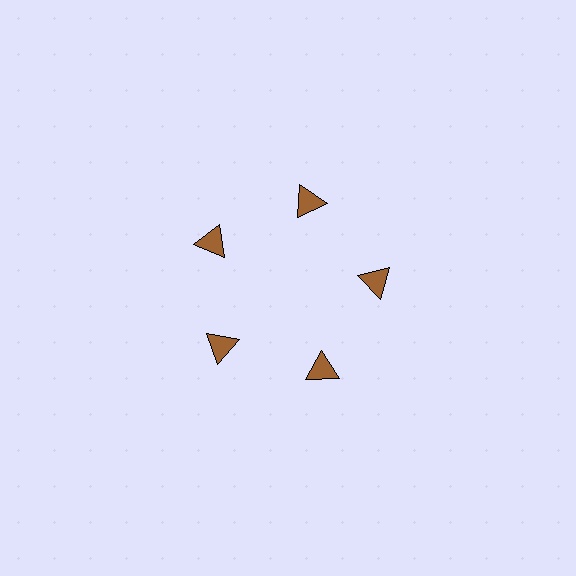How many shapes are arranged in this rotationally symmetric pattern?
There are 5 shapes, arranged in 5 groups of 1.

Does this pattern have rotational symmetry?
Yes, this pattern has 5-fold rotational symmetry. It looks the same after rotating 72 degrees around the center.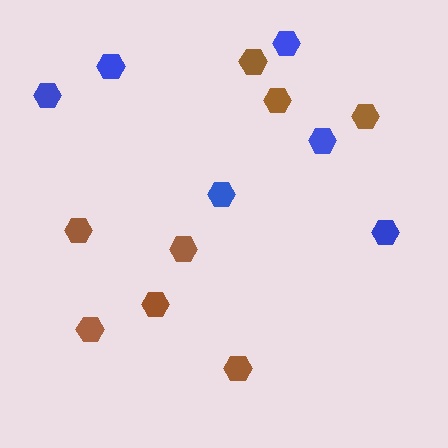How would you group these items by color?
There are 2 groups: one group of brown hexagons (8) and one group of blue hexagons (6).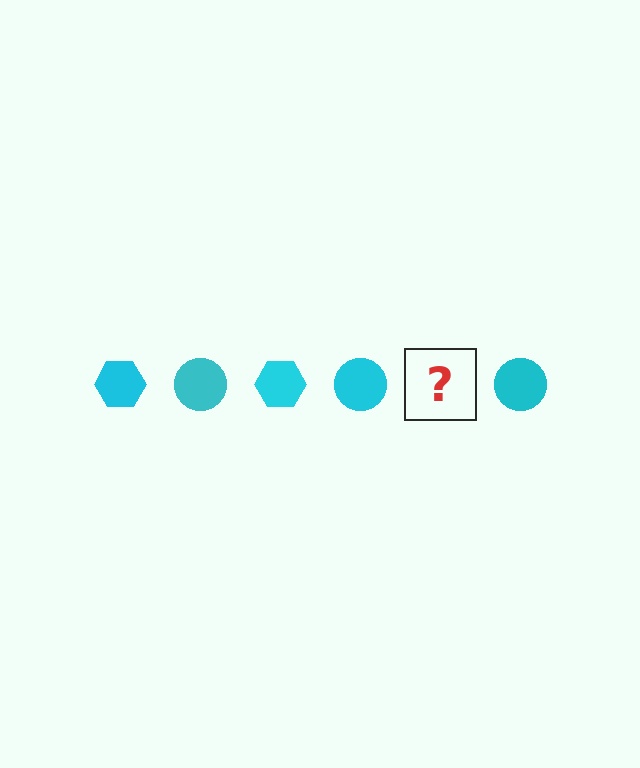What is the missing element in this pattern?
The missing element is a cyan hexagon.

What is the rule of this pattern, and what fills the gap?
The rule is that the pattern cycles through hexagon, circle shapes in cyan. The gap should be filled with a cyan hexagon.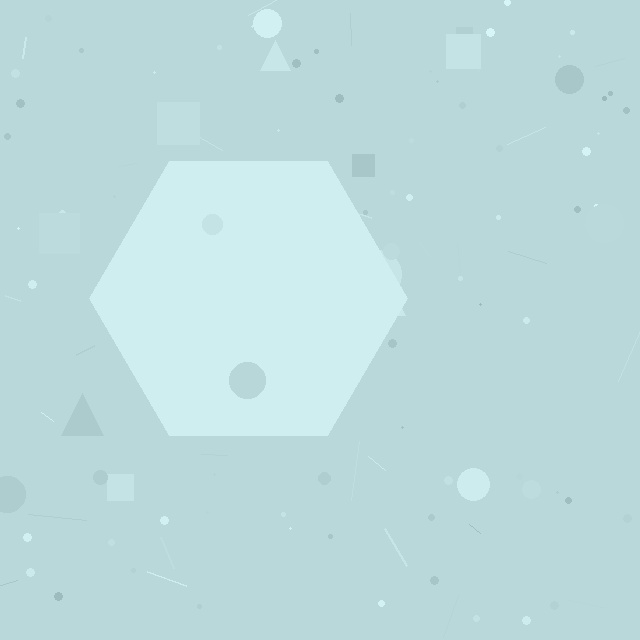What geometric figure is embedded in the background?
A hexagon is embedded in the background.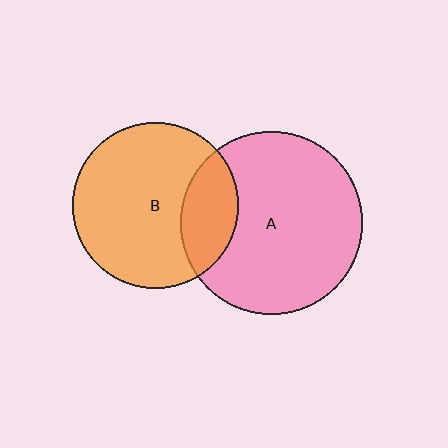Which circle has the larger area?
Circle A (pink).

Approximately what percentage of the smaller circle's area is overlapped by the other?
Approximately 25%.